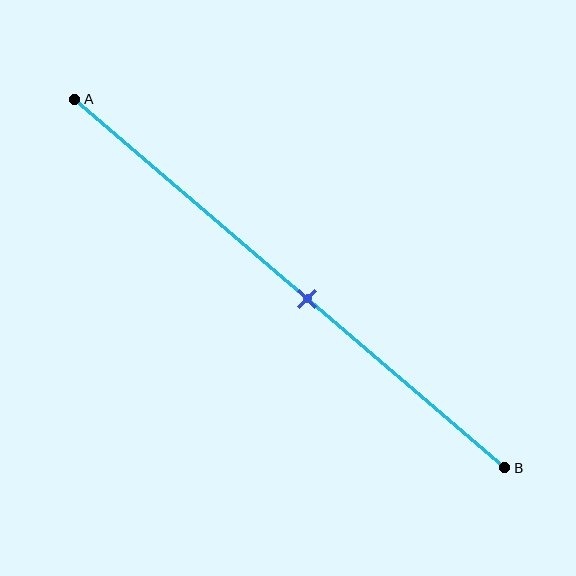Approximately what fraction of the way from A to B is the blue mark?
The blue mark is approximately 55% of the way from A to B.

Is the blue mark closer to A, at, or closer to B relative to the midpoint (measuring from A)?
The blue mark is closer to point B than the midpoint of segment AB.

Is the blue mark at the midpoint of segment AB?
No, the mark is at about 55% from A, not at the 50% midpoint.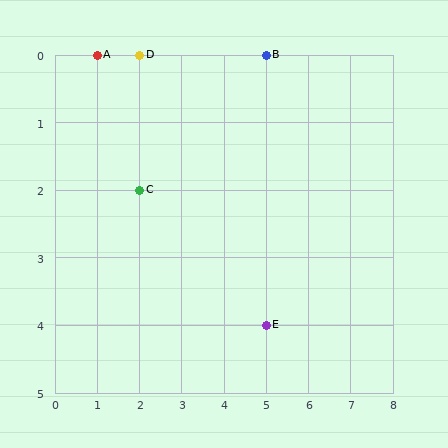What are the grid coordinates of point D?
Point D is at grid coordinates (2, 0).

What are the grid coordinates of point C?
Point C is at grid coordinates (2, 2).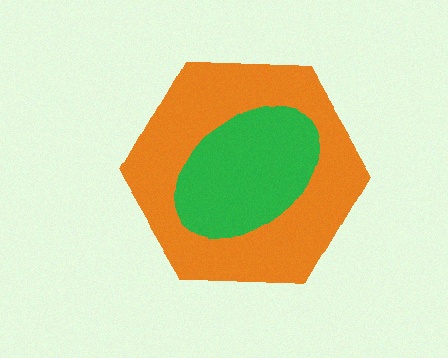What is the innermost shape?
The green ellipse.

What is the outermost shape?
The orange hexagon.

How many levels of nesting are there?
2.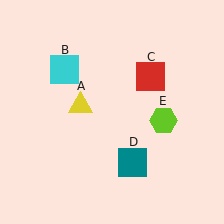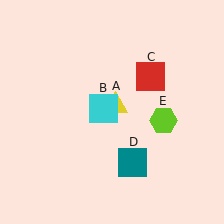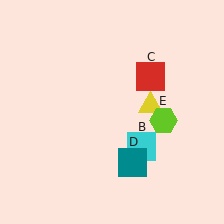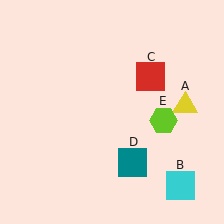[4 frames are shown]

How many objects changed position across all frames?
2 objects changed position: yellow triangle (object A), cyan square (object B).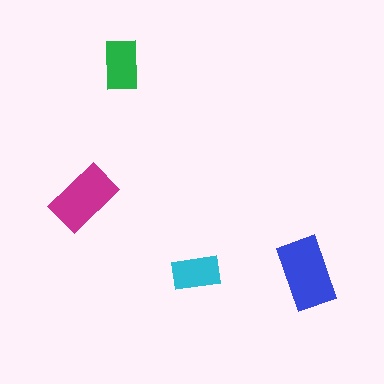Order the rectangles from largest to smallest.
the blue one, the magenta one, the green one, the cyan one.